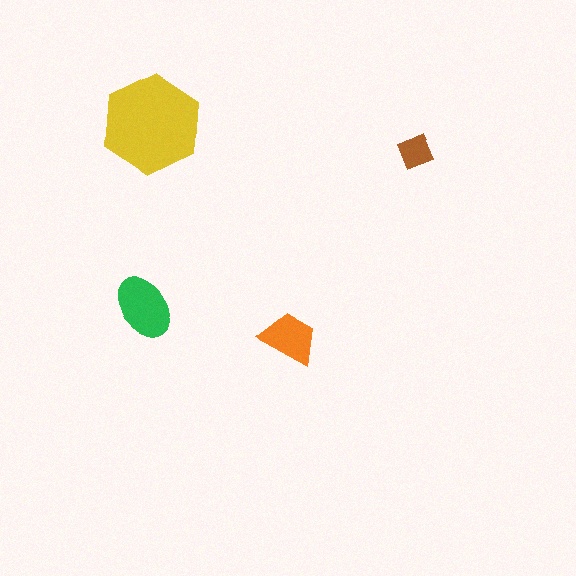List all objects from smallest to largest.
The brown diamond, the orange trapezoid, the green ellipse, the yellow hexagon.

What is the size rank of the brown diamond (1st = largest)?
4th.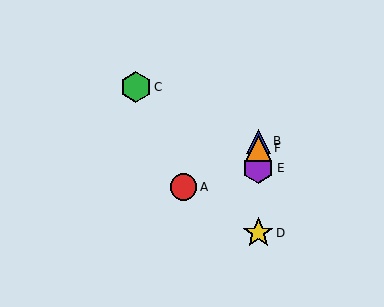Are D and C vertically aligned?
No, D is at x≈258 and C is at x≈136.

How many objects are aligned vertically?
4 objects (B, D, E, F) are aligned vertically.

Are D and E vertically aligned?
Yes, both are at x≈258.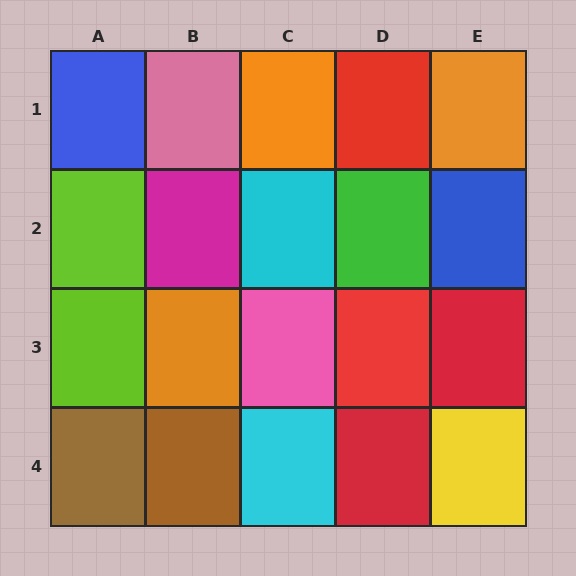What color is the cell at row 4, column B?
Brown.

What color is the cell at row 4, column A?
Brown.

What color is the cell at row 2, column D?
Green.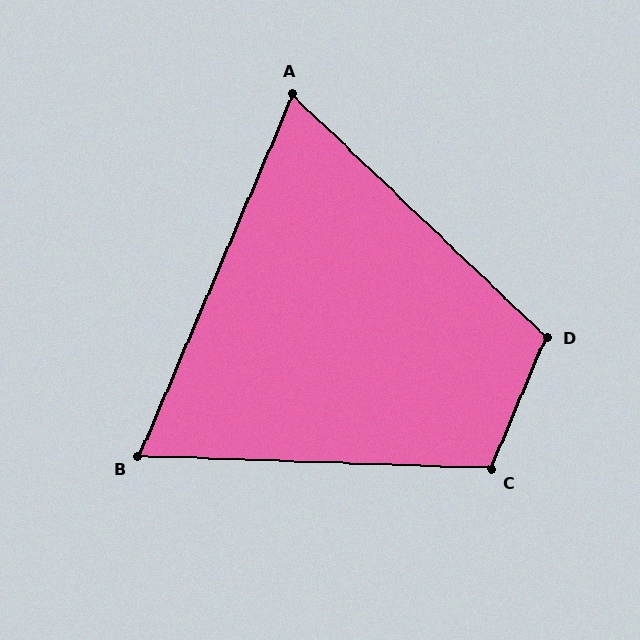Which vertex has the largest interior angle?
D, at approximately 111 degrees.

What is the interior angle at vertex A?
Approximately 69 degrees (acute).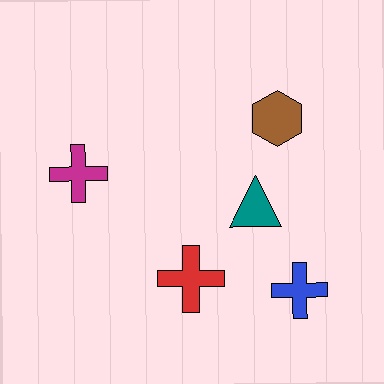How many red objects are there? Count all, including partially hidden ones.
There is 1 red object.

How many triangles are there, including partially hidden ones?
There is 1 triangle.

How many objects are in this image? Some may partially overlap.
There are 5 objects.